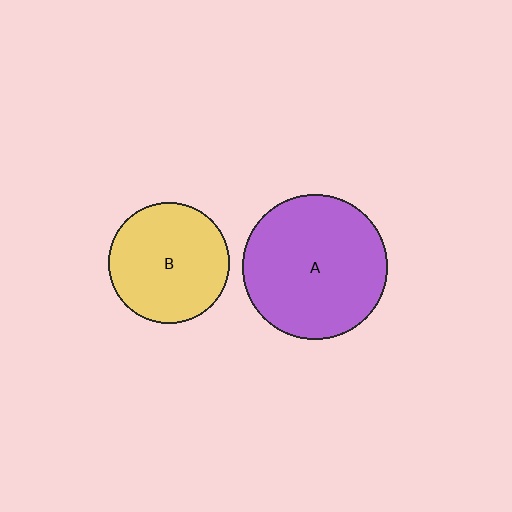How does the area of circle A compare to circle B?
Approximately 1.4 times.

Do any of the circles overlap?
No, none of the circles overlap.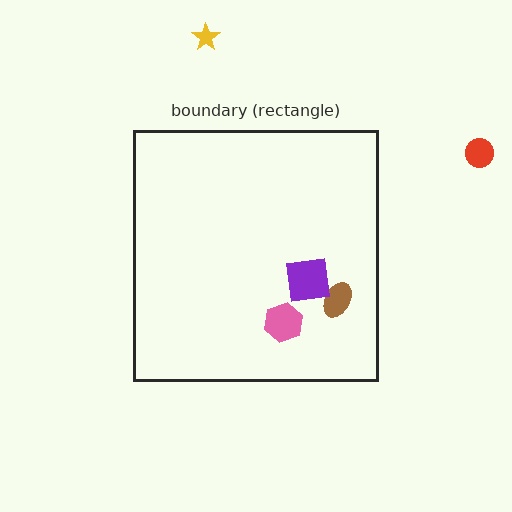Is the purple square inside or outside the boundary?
Inside.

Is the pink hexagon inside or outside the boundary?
Inside.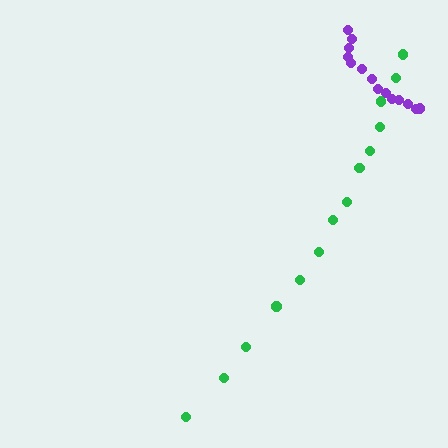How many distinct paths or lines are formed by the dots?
There are 2 distinct paths.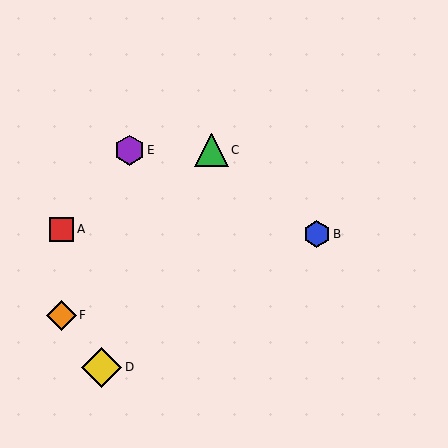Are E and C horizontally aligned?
Yes, both are at y≈150.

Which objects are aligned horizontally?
Objects C, E are aligned horizontally.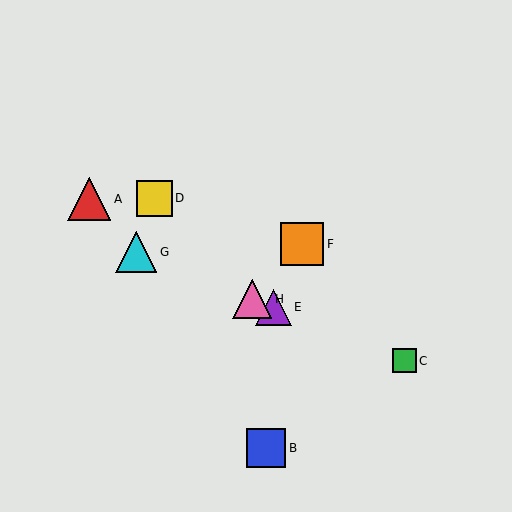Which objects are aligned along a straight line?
Objects C, E, G, H are aligned along a straight line.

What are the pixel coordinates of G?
Object G is at (136, 252).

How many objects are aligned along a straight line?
4 objects (C, E, G, H) are aligned along a straight line.